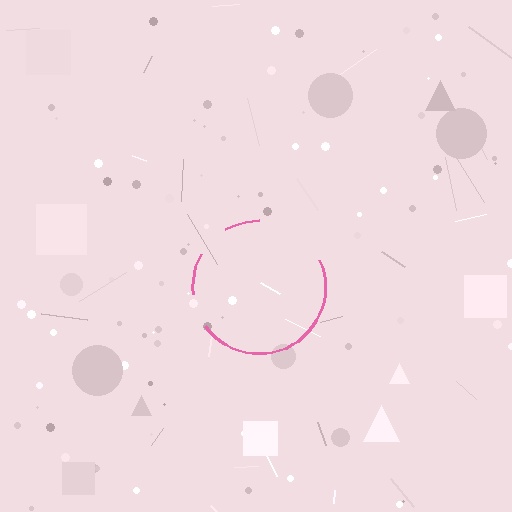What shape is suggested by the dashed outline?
The dashed outline suggests a circle.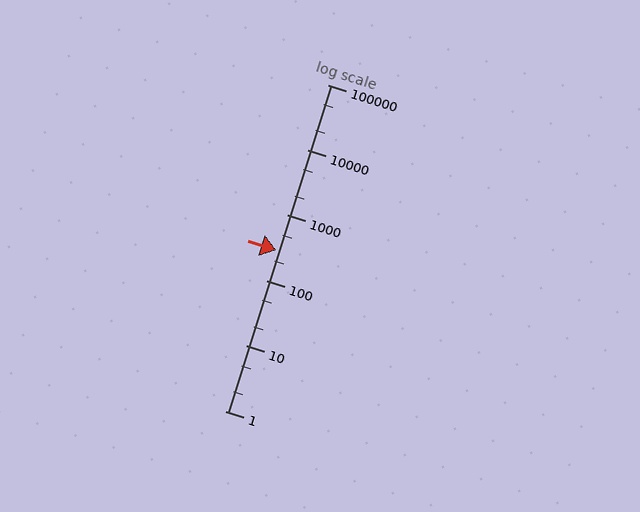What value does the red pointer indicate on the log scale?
The pointer indicates approximately 290.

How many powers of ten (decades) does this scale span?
The scale spans 5 decades, from 1 to 100000.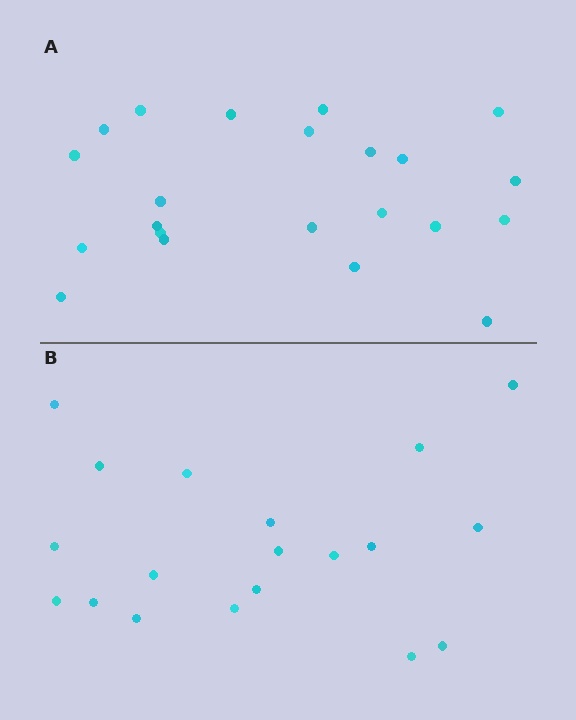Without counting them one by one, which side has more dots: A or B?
Region A (the top region) has more dots.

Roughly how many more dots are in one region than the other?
Region A has just a few more — roughly 2 or 3 more dots than region B.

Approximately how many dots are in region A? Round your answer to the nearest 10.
About 20 dots. (The exact count is 22, which rounds to 20.)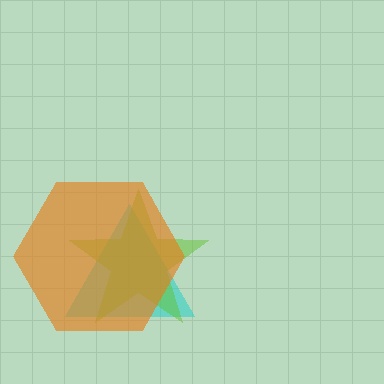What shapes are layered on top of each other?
The layered shapes are: a cyan triangle, a lime star, an orange hexagon.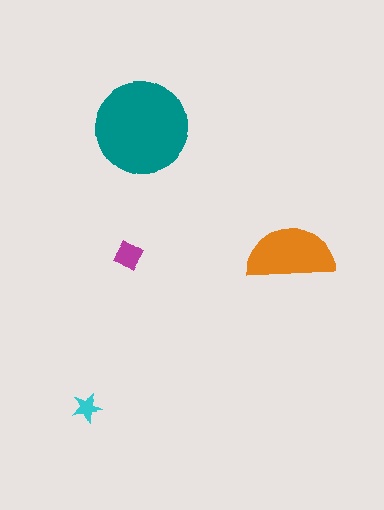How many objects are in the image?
There are 4 objects in the image.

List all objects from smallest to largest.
The cyan star, the magenta diamond, the orange semicircle, the teal circle.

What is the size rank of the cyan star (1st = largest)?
4th.